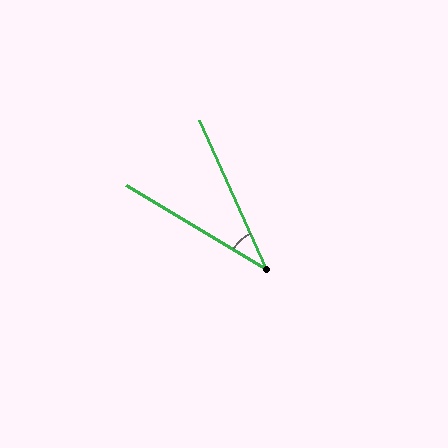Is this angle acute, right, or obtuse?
It is acute.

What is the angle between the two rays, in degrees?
Approximately 35 degrees.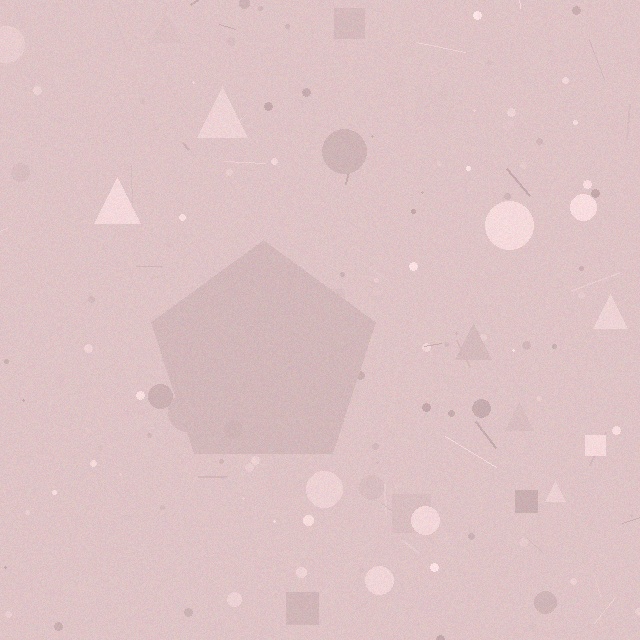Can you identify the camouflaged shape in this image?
The camouflaged shape is a pentagon.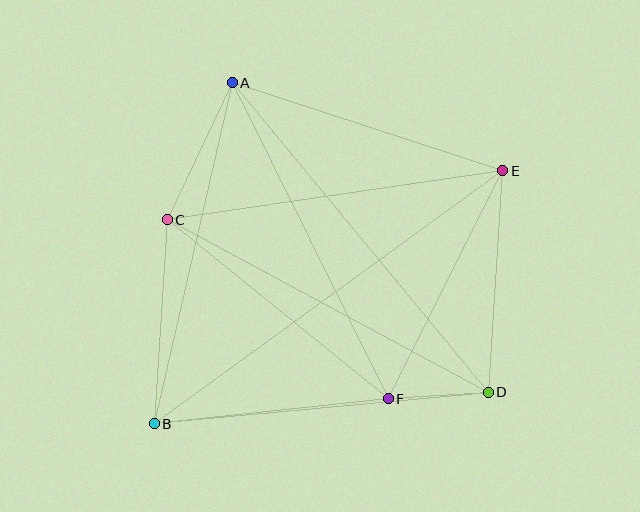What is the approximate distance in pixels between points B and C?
The distance between B and C is approximately 205 pixels.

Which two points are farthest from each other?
Points B and E are farthest from each other.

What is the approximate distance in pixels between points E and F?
The distance between E and F is approximately 255 pixels.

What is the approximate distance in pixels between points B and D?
The distance between B and D is approximately 336 pixels.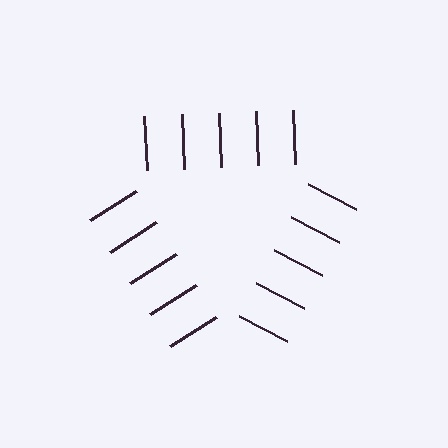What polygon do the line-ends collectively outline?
An illusory triangle — the line segments terminate on its edges but no continuous stroke is drawn.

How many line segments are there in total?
15 — 5 along each of the 3 edges.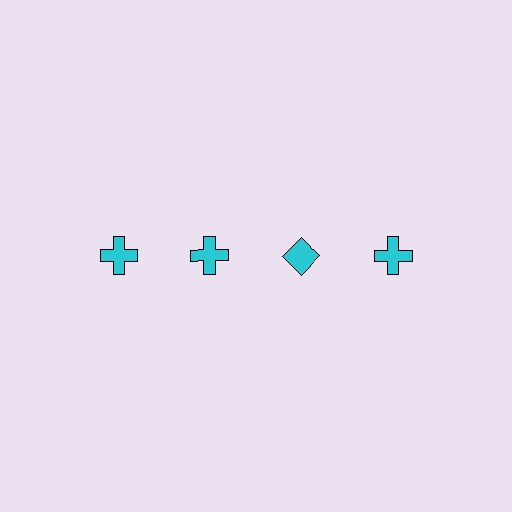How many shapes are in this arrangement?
There are 4 shapes arranged in a grid pattern.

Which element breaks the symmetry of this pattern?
The cyan diamond in the top row, center column breaks the symmetry. All other shapes are cyan crosses.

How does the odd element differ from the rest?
It has a different shape: diamond instead of cross.